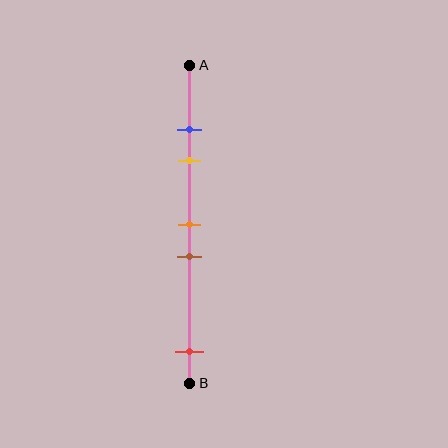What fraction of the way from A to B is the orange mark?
The orange mark is approximately 50% (0.5) of the way from A to B.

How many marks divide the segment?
There are 5 marks dividing the segment.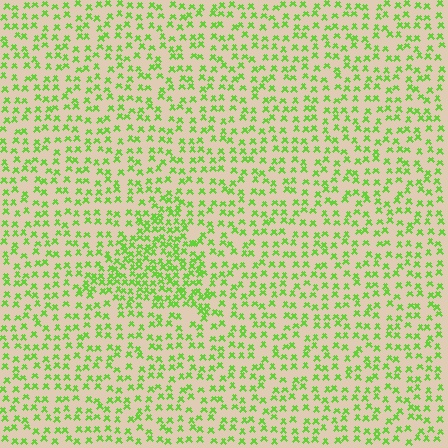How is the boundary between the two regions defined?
The boundary is defined by a change in element density (approximately 1.9x ratio). All elements are the same color, size, and shape.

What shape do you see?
I see a triangle.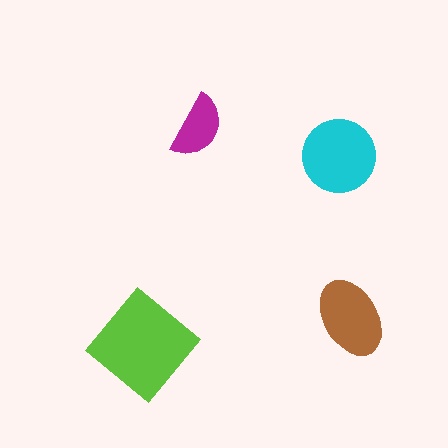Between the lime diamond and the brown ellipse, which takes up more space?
The lime diamond.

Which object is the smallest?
The magenta semicircle.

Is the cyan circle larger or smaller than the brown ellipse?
Larger.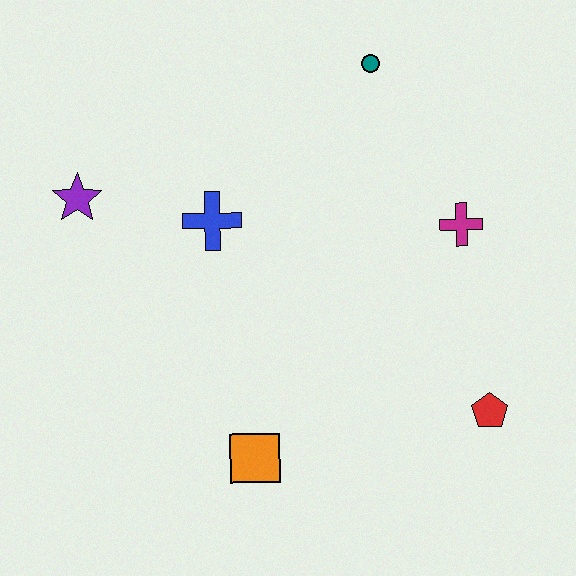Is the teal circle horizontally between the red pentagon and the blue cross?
Yes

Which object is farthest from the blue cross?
The red pentagon is farthest from the blue cross.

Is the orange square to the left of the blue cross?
No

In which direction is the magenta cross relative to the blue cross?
The magenta cross is to the right of the blue cross.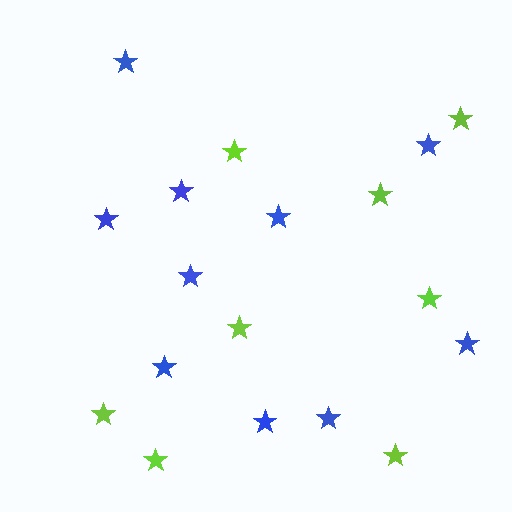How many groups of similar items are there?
There are 2 groups: one group of lime stars (8) and one group of blue stars (10).